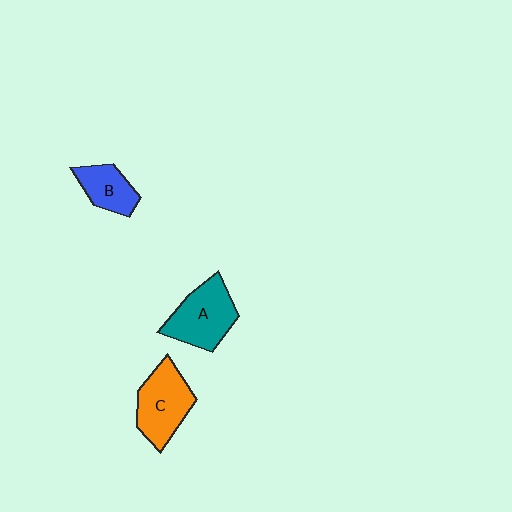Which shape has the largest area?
Shape A (teal).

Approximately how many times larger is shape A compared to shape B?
Approximately 1.6 times.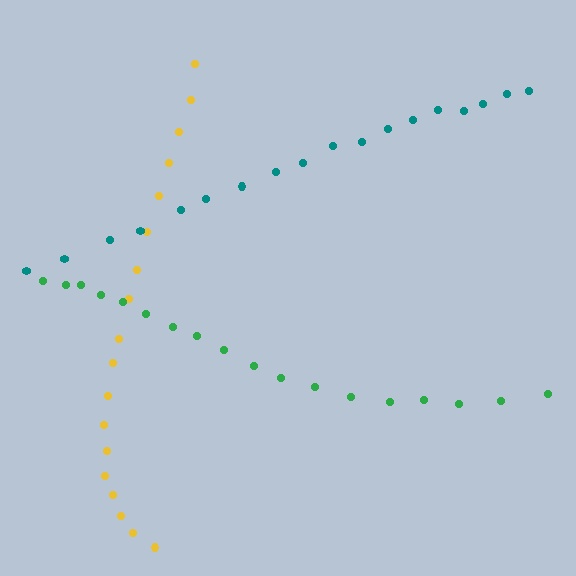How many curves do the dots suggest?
There are 3 distinct paths.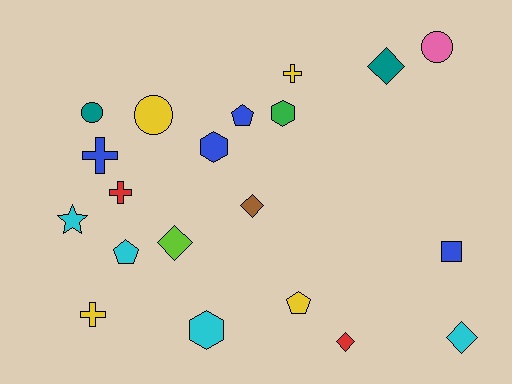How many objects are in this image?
There are 20 objects.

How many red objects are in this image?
There are 2 red objects.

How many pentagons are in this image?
There are 3 pentagons.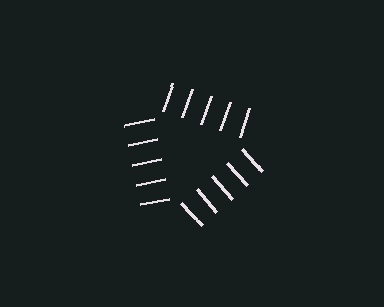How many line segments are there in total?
15 — 5 along each of the 3 edges.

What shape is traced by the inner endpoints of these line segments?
An illusory triangle — the line segments terminate on its edges but no continuous stroke is drawn.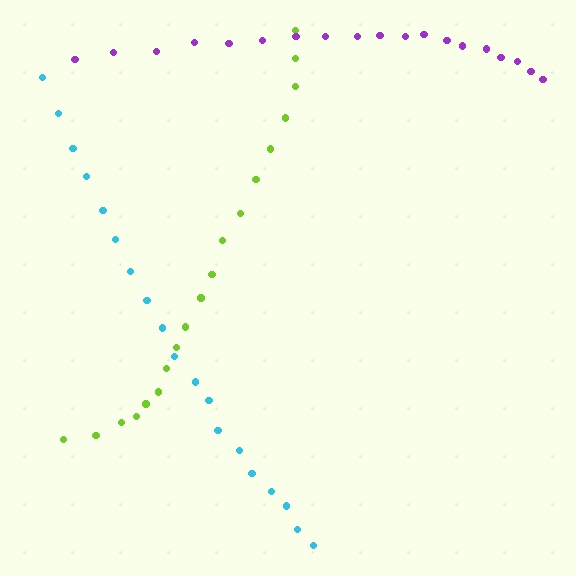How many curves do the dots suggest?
There are 3 distinct paths.